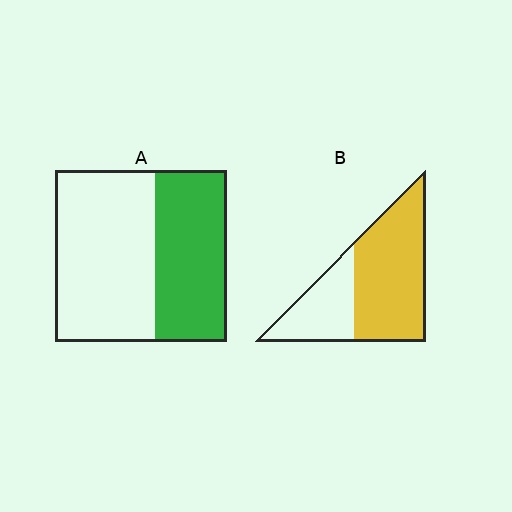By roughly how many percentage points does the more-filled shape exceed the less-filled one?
By roughly 25 percentage points (B over A).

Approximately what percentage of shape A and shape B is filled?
A is approximately 40% and B is approximately 65%.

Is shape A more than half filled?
No.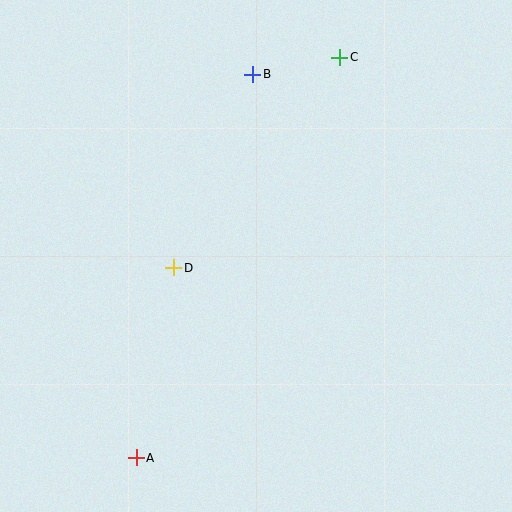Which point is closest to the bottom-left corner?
Point A is closest to the bottom-left corner.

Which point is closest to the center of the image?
Point D at (174, 268) is closest to the center.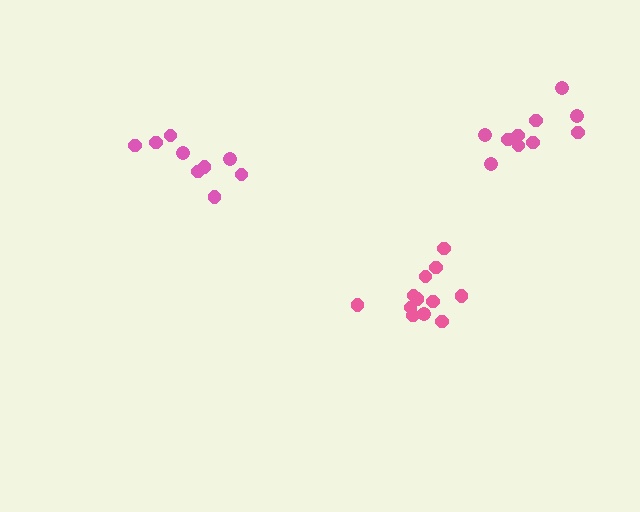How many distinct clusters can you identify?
There are 3 distinct clusters.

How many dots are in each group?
Group 1: 12 dots, Group 2: 9 dots, Group 3: 10 dots (31 total).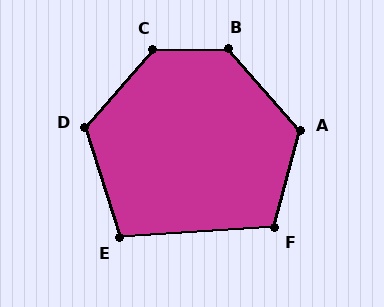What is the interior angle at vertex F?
Approximately 109 degrees (obtuse).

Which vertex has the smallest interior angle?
E, at approximately 104 degrees.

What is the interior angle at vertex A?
Approximately 124 degrees (obtuse).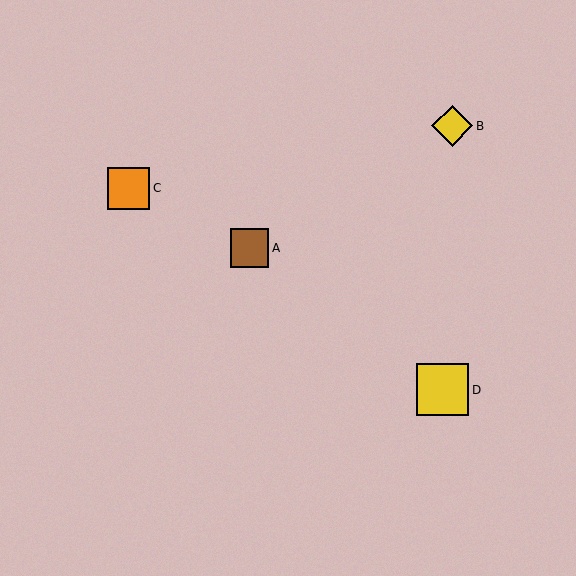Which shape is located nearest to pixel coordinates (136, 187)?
The orange square (labeled C) at (129, 188) is nearest to that location.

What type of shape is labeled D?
Shape D is a yellow square.